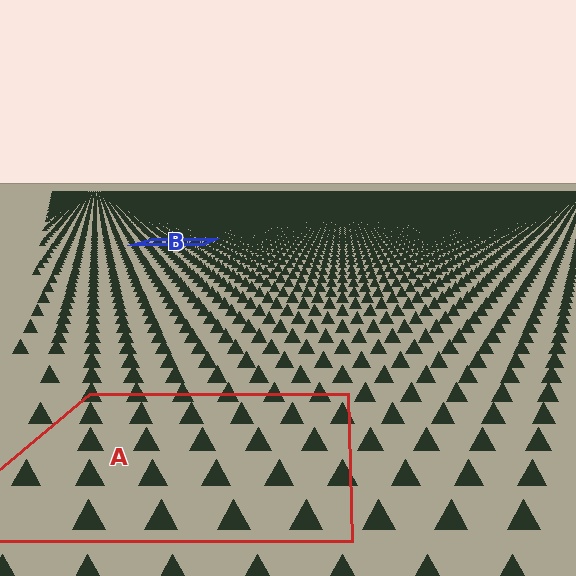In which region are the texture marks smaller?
The texture marks are smaller in region B, because it is farther away.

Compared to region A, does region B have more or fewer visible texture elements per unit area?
Region B has more texture elements per unit area — they are packed more densely because it is farther away.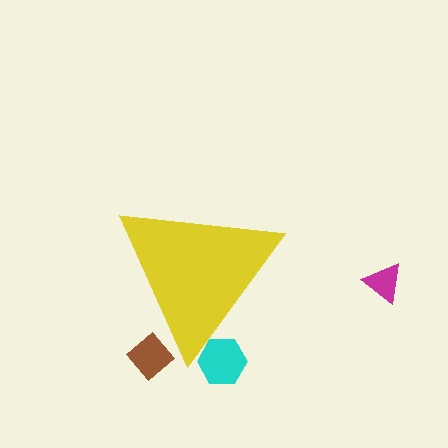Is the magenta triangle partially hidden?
No, the magenta triangle is fully visible.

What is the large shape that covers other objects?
A yellow triangle.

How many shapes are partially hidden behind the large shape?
2 shapes are partially hidden.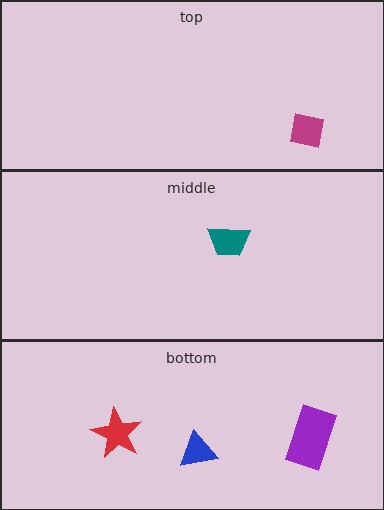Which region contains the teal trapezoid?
The middle region.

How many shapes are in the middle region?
1.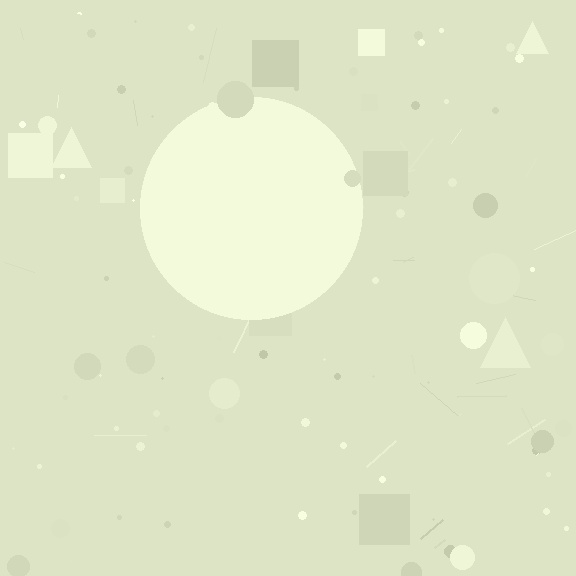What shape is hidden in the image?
A circle is hidden in the image.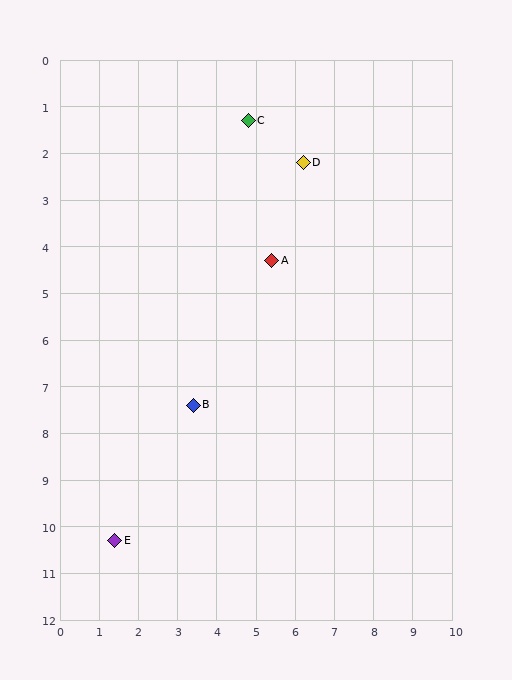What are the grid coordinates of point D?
Point D is at approximately (6.2, 2.2).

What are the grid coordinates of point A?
Point A is at approximately (5.4, 4.3).